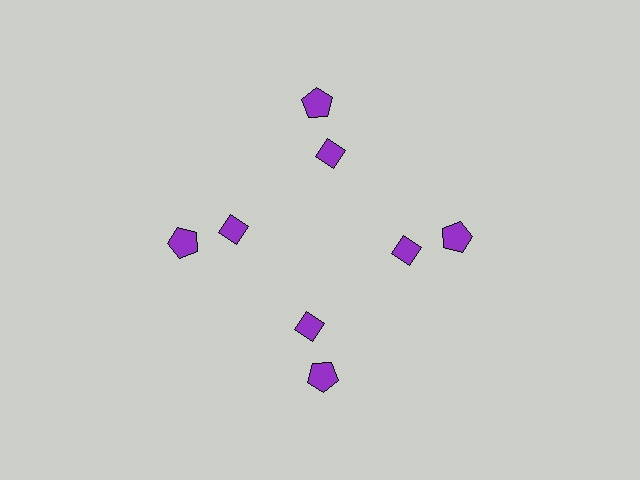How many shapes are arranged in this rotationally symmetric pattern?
There are 8 shapes, arranged in 4 groups of 2.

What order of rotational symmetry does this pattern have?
This pattern has 4-fold rotational symmetry.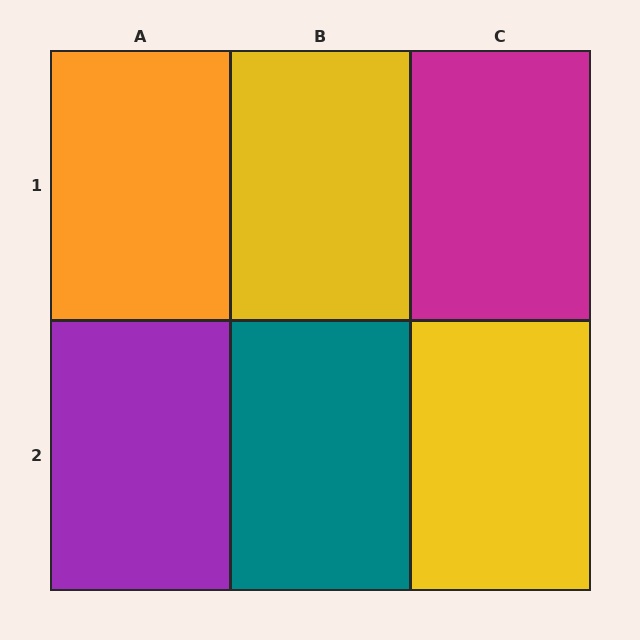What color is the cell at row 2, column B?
Teal.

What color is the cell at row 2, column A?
Purple.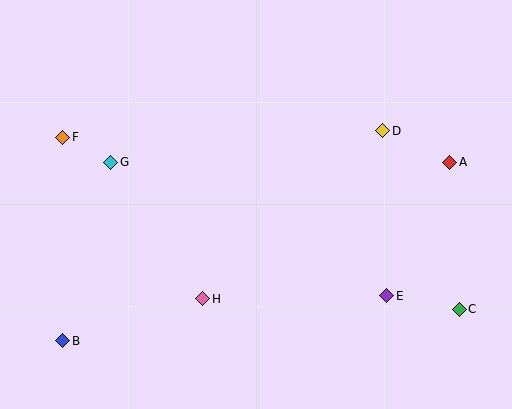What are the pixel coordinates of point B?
Point B is at (63, 341).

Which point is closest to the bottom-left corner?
Point B is closest to the bottom-left corner.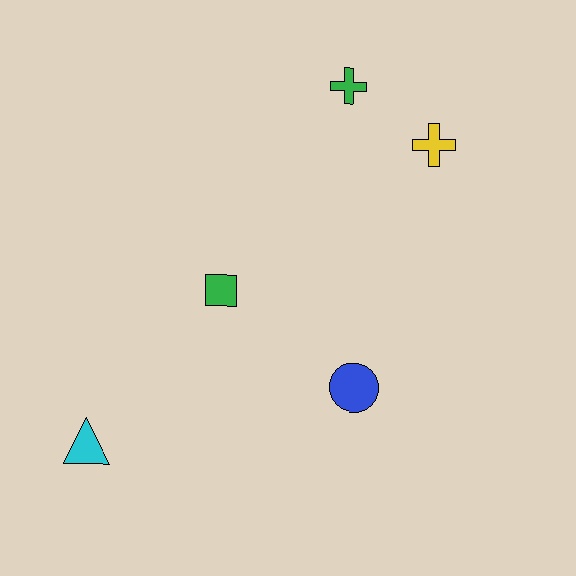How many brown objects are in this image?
There are no brown objects.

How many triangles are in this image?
There is 1 triangle.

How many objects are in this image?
There are 5 objects.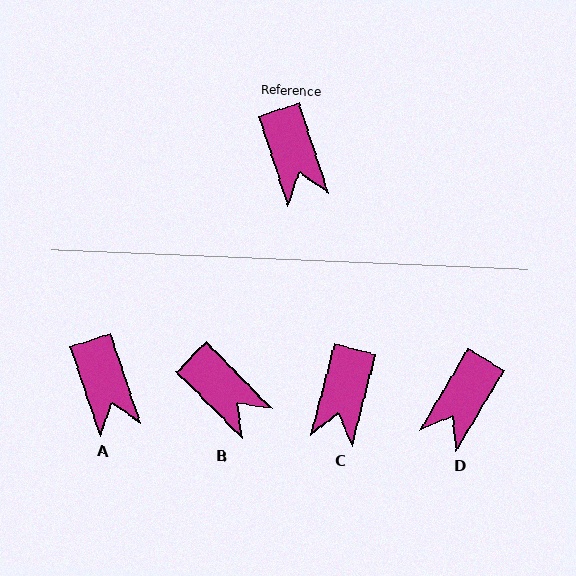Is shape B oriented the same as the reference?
No, it is off by about 27 degrees.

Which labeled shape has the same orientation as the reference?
A.